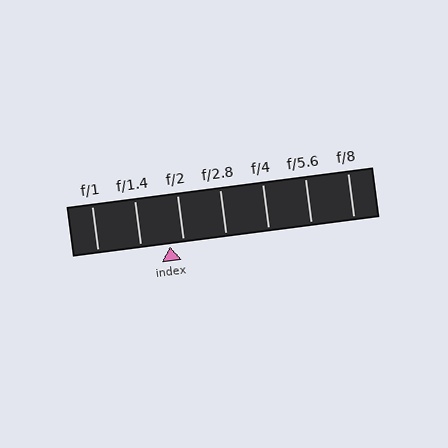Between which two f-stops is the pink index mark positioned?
The index mark is between f/1.4 and f/2.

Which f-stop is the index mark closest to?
The index mark is closest to f/2.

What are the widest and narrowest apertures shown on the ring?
The widest aperture shown is f/1 and the narrowest is f/8.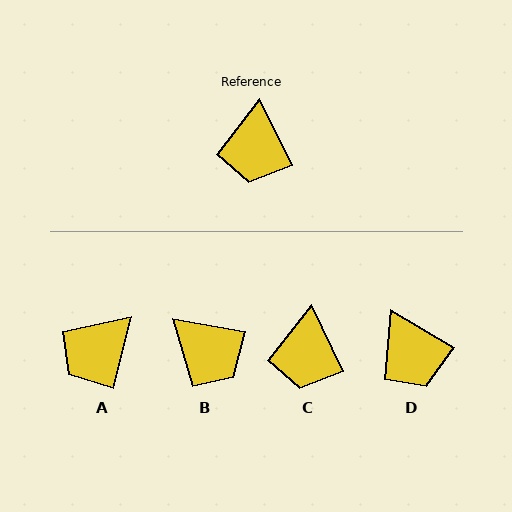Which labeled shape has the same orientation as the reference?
C.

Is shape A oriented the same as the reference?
No, it is off by about 40 degrees.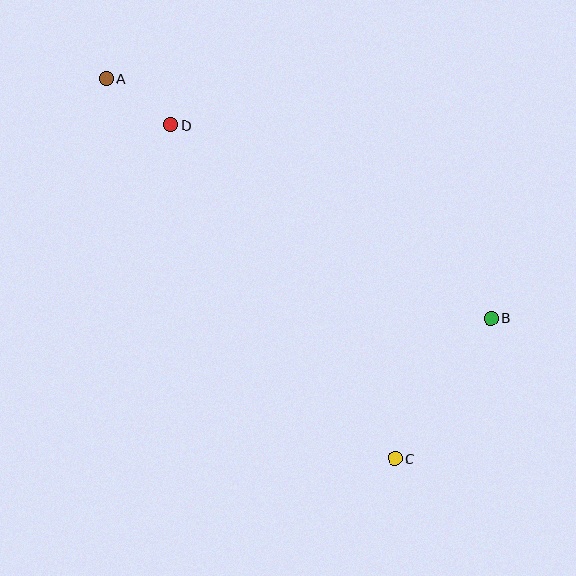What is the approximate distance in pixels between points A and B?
The distance between A and B is approximately 453 pixels.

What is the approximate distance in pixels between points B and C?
The distance between B and C is approximately 170 pixels.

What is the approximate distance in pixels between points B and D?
The distance between B and D is approximately 374 pixels.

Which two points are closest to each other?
Points A and D are closest to each other.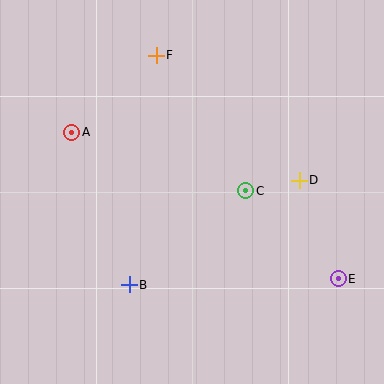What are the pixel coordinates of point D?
Point D is at (299, 180).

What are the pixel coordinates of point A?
Point A is at (72, 132).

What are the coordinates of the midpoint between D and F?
The midpoint between D and F is at (228, 118).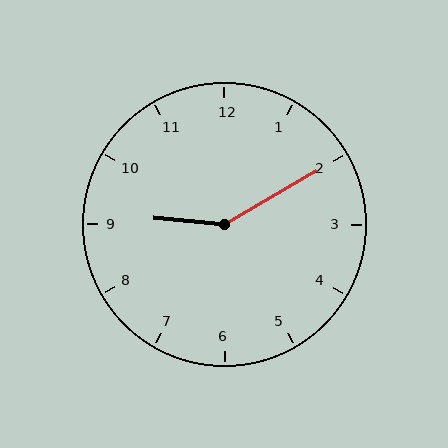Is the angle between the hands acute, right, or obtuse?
It is obtuse.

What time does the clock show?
9:10.